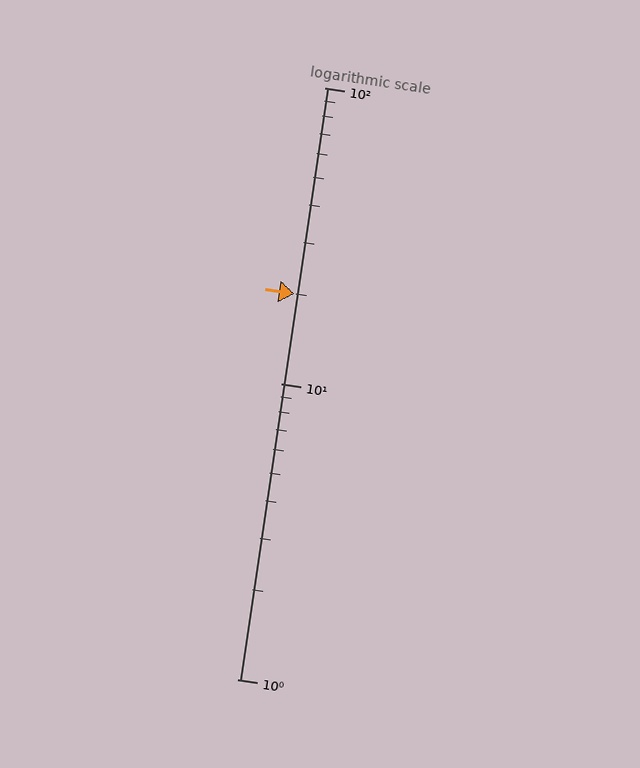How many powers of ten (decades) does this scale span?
The scale spans 2 decades, from 1 to 100.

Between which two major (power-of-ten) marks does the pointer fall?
The pointer is between 10 and 100.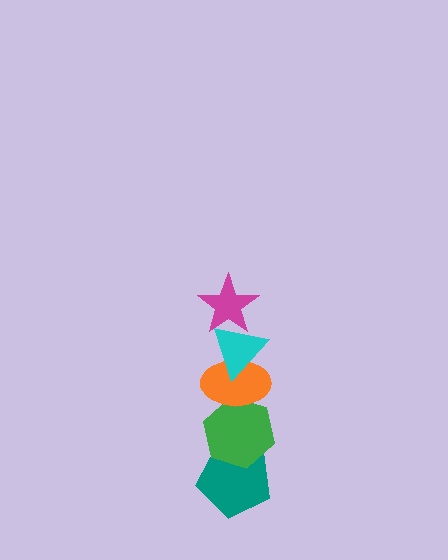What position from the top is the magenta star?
The magenta star is 1st from the top.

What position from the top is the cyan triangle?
The cyan triangle is 2nd from the top.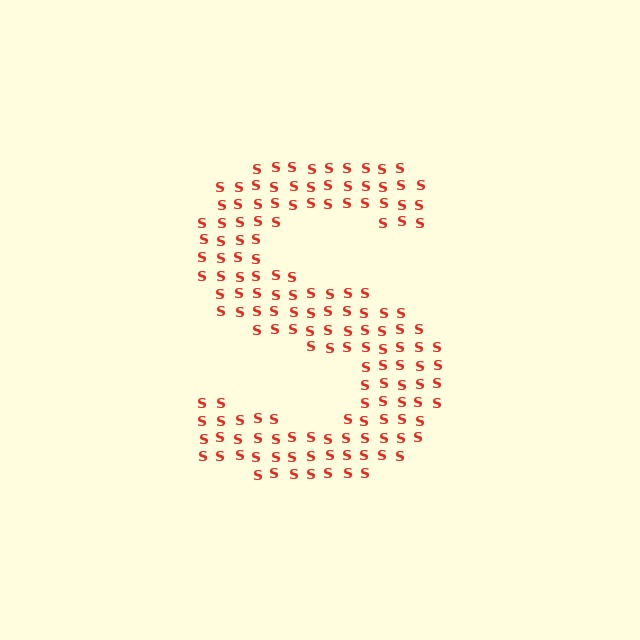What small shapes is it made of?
It is made of small letter S's.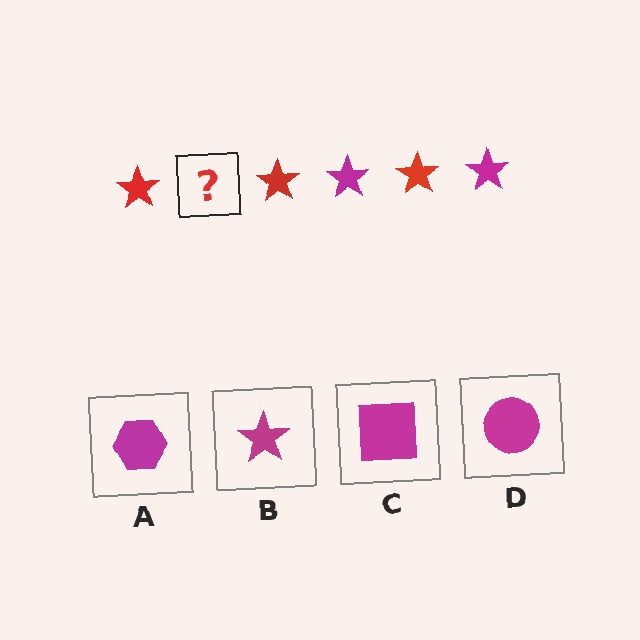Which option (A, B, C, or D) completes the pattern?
B.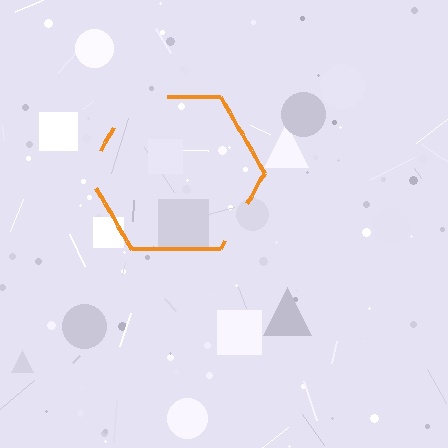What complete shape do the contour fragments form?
The contour fragments form a hexagon.